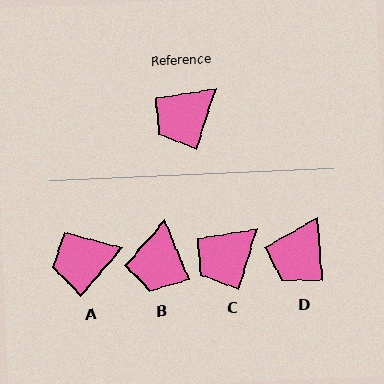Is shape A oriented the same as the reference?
No, it is off by about 24 degrees.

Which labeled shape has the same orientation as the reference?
C.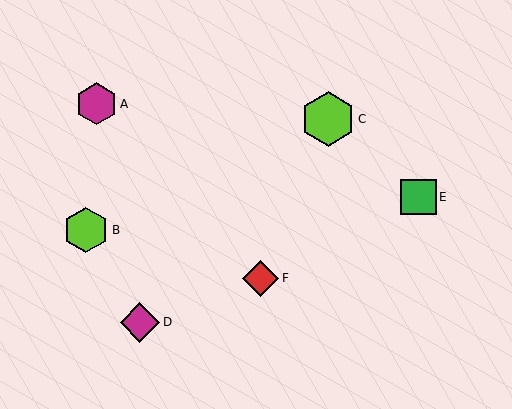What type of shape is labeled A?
Shape A is a magenta hexagon.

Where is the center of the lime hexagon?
The center of the lime hexagon is at (86, 230).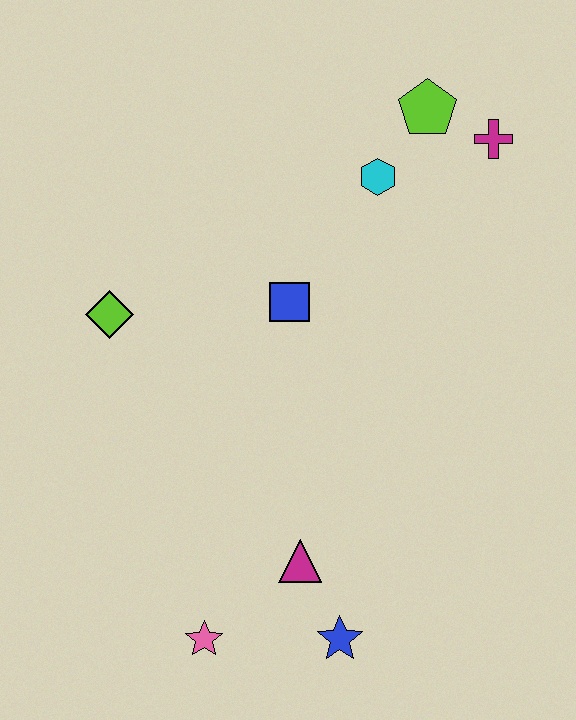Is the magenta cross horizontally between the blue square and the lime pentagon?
No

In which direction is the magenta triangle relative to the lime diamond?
The magenta triangle is below the lime diamond.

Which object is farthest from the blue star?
The lime pentagon is farthest from the blue star.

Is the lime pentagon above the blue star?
Yes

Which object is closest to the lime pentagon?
The magenta cross is closest to the lime pentagon.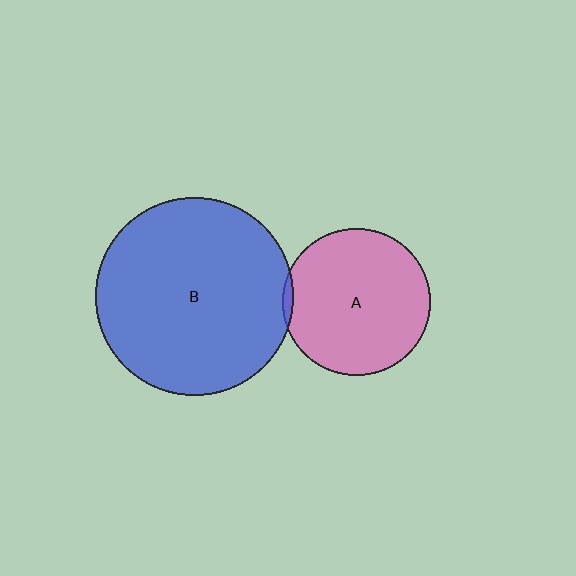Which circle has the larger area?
Circle B (blue).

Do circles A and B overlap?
Yes.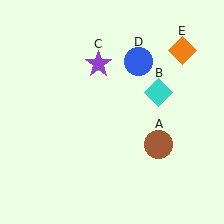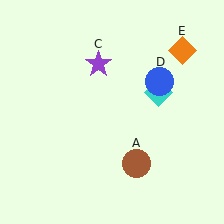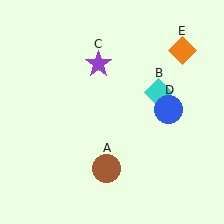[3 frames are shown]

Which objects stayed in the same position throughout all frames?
Cyan diamond (object B) and purple star (object C) and orange diamond (object E) remained stationary.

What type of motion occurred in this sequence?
The brown circle (object A), blue circle (object D) rotated clockwise around the center of the scene.